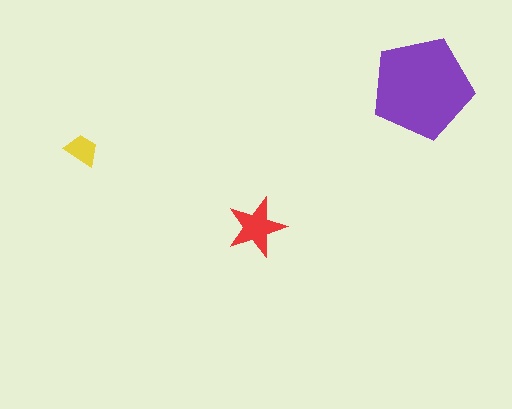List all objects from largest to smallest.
The purple pentagon, the red star, the yellow trapezoid.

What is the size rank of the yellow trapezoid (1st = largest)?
3rd.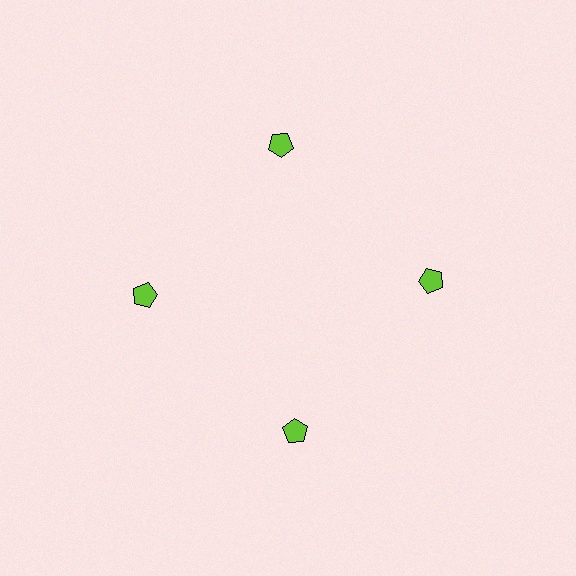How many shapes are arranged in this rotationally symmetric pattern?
There are 4 shapes, arranged in 4 groups of 1.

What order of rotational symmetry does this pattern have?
This pattern has 4-fold rotational symmetry.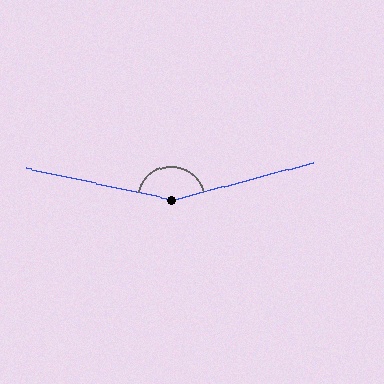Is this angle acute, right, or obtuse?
It is obtuse.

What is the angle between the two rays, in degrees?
Approximately 153 degrees.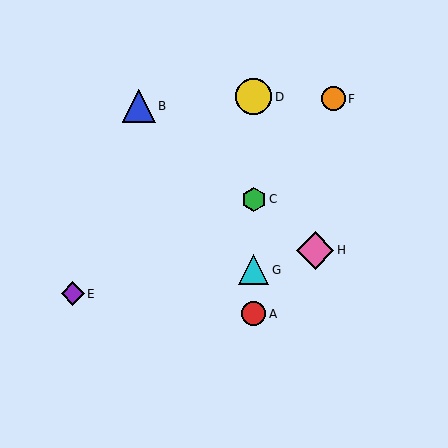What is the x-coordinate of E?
Object E is at x≈73.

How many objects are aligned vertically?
4 objects (A, C, D, G) are aligned vertically.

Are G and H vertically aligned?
No, G is at x≈254 and H is at x≈315.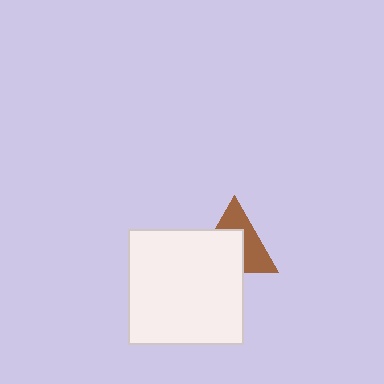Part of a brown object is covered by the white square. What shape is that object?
It is a triangle.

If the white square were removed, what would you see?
You would see the complete brown triangle.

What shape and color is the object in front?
The object in front is a white square.